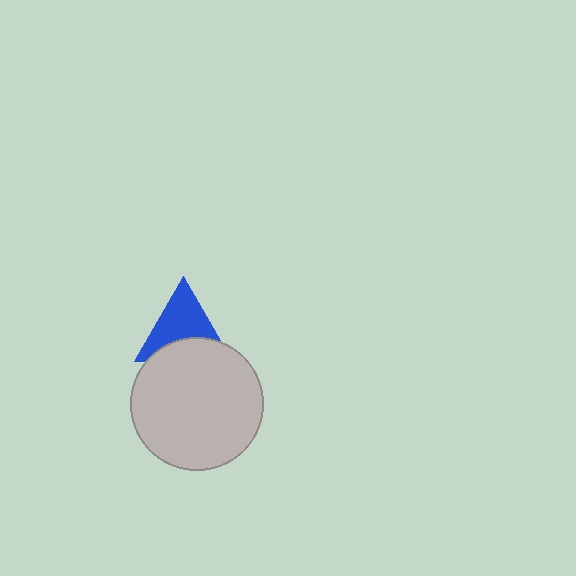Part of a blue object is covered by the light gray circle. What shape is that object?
It is a triangle.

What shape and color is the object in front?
The object in front is a light gray circle.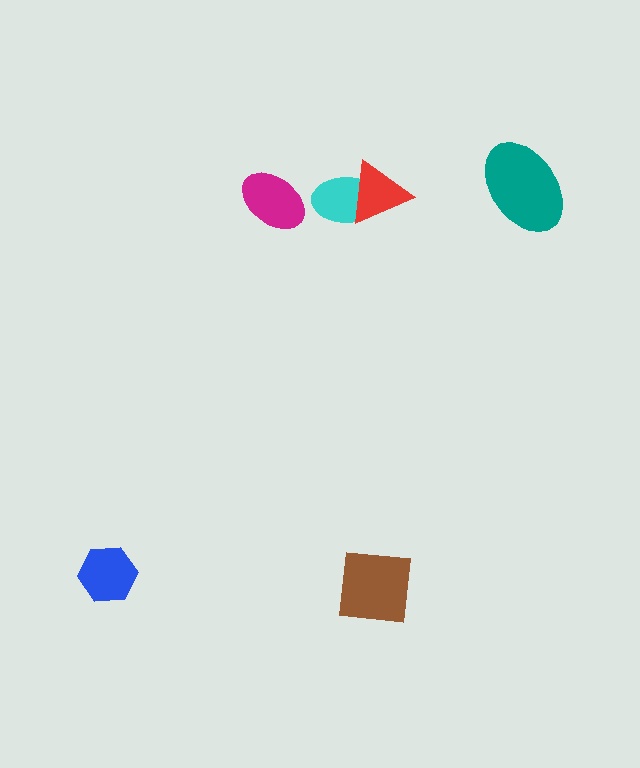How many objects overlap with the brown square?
0 objects overlap with the brown square.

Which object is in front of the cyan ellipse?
The red triangle is in front of the cyan ellipse.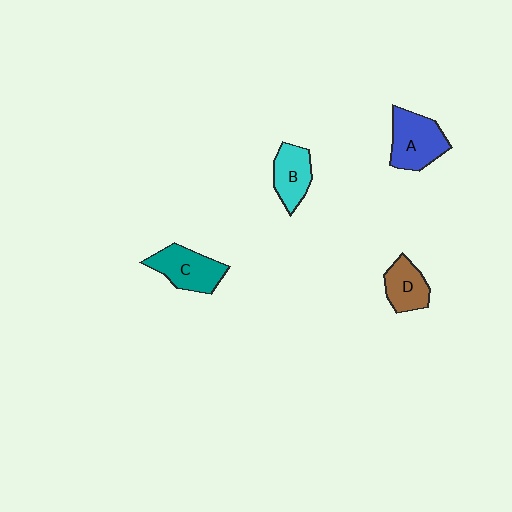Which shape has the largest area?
Shape A (blue).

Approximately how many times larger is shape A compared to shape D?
Approximately 1.4 times.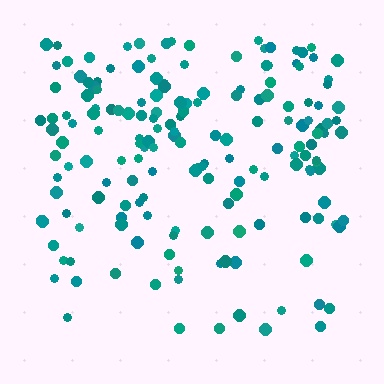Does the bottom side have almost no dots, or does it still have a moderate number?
Still a moderate number, just noticeably fewer than the top.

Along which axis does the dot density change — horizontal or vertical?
Vertical.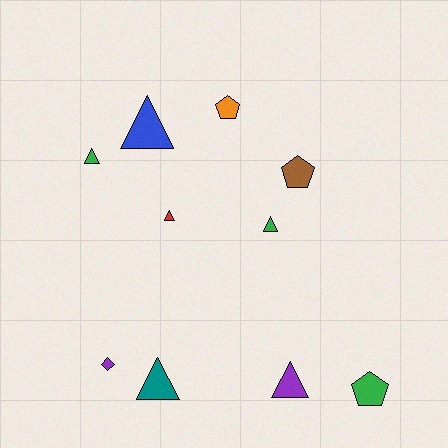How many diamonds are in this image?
There is 1 diamond.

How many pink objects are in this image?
There are no pink objects.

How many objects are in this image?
There are 10 objects.